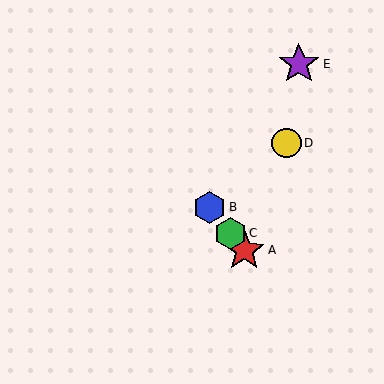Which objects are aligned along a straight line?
Objects A, B, C are aligned along a straight line.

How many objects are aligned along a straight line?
3 objects (A, B, C) are aligned along a straight line.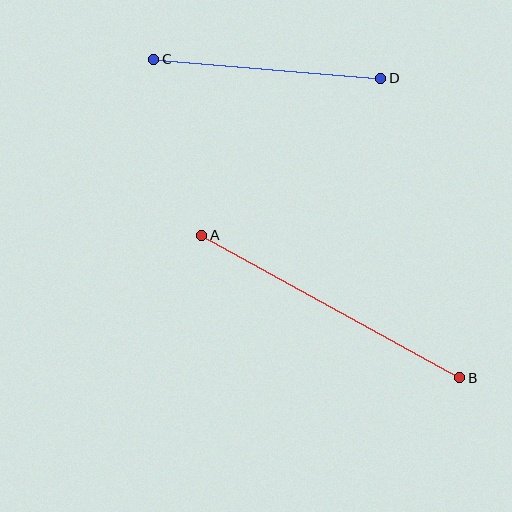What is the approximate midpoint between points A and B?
The midpoint is at approximately (331, 306) pixels.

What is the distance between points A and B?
The distance is approximately 295 pixels.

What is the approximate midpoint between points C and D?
The midpoint is at approximately (267, 69) pixels.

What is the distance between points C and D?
The distance is approximately 228 pixels.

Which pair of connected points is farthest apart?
Points A and B are farthest apart.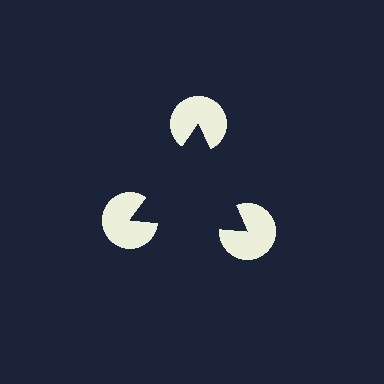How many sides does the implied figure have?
3 sides.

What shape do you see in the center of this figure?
An illusory triangle — its edges are inferred from the aligned wedge cuts in the pac-man discs, not physically drawn.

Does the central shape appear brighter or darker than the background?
It typically appears slightly darker than the background, even though no actual brightness change is drawn.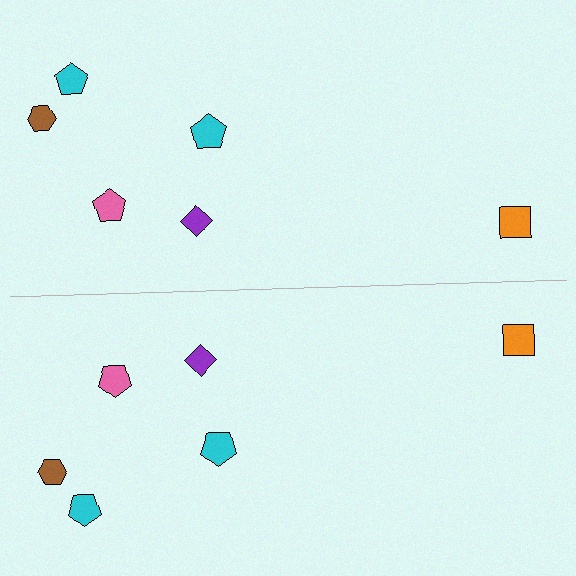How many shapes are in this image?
There are 12 shapes in this image.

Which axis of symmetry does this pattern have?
The pattern has a horizontal axis of symmetry running through the center of the image.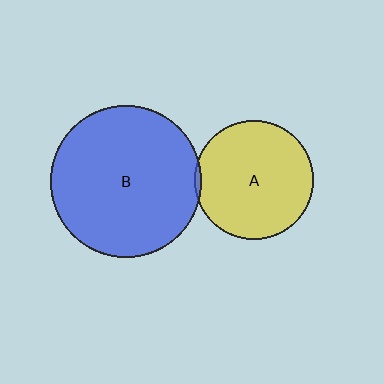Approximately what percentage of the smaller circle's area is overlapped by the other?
Approximately 5%.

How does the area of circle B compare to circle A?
Approximately 1.6 times.